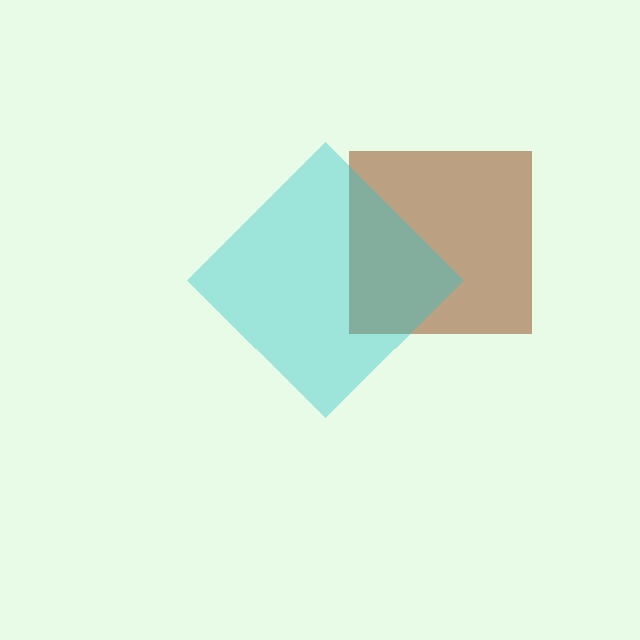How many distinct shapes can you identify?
There are 2 distinct shapes: a brown square, a cyan diamond.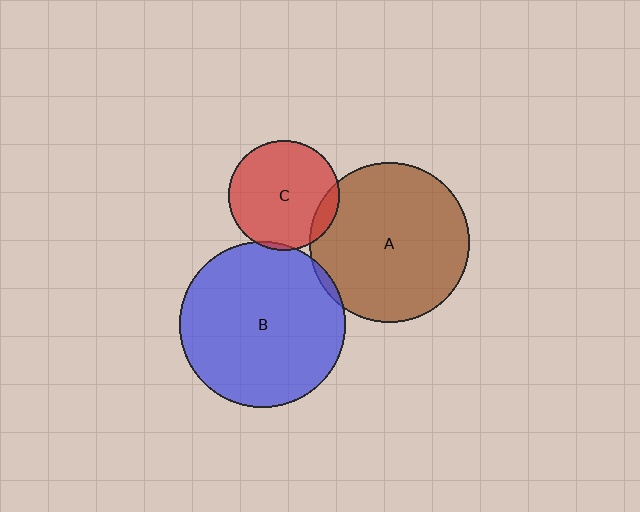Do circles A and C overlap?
Yes.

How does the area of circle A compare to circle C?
Approximately 2.1 times.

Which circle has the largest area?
Circle B (blue).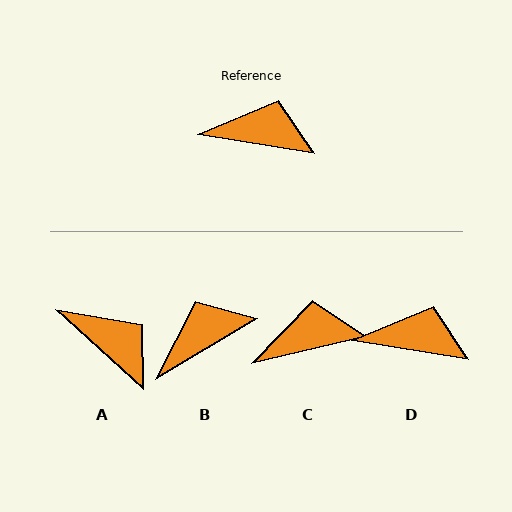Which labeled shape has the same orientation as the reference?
D.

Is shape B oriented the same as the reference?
No, it is off by about 40 degrees.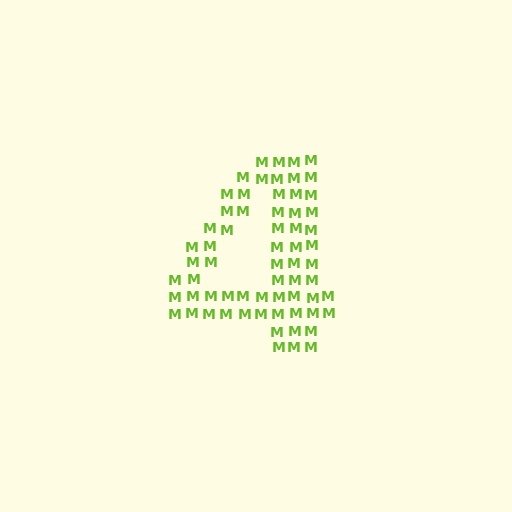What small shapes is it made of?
It is made of small letter M's.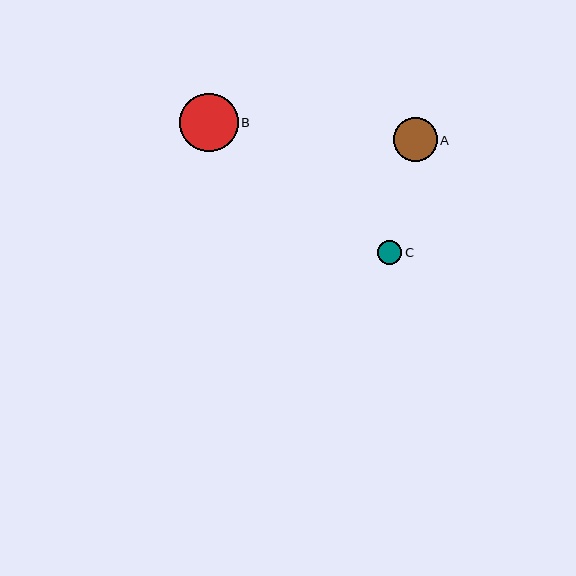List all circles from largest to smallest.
From largest to smallest: B, A, C.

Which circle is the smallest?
Circle C is the smallest with a size of approximately 25 pixels.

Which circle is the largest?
Circle B is the largest with a size of approximately 58 pixels.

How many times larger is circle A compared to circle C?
Circle A is approximately 1.8 times the size of circle C.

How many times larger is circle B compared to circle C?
Circle B is approximately 2.4 times the size of circle C.